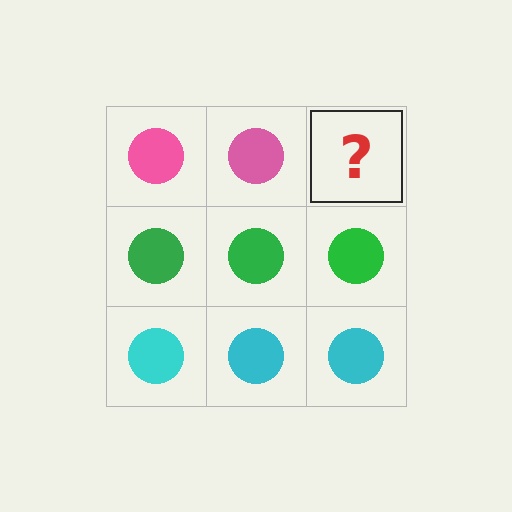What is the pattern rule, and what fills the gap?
The rule is that each row has a consistent color. The gap should be filled with a pink circle.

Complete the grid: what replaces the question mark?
The question mark should be replaced with a pink circle.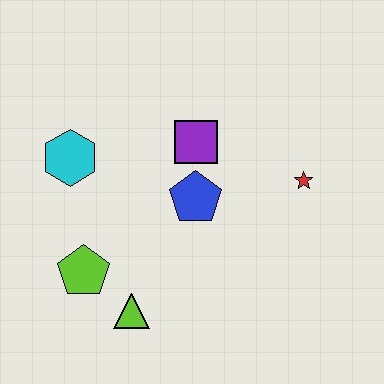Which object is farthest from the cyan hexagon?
The red star is farthest from the cyan hexagon.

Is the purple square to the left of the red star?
Yes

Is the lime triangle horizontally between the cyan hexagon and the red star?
Yes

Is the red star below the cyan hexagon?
Yes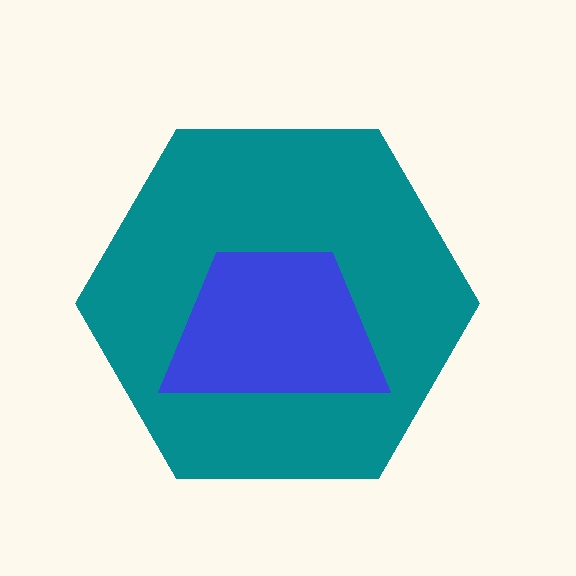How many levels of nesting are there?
2.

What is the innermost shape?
The blue trapezoid.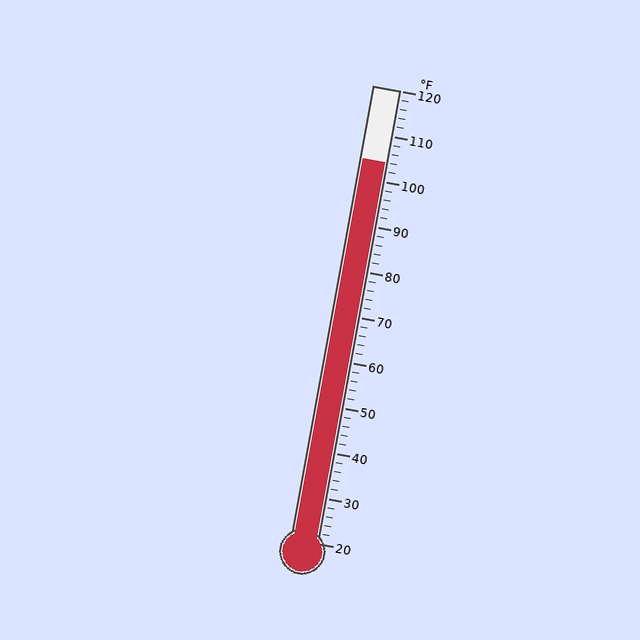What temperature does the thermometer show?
The thermometer shows approximately 104°F.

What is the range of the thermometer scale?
The thermometer scale ranges from 20°F to 120°F.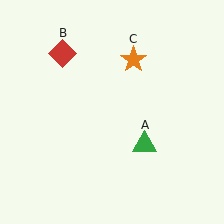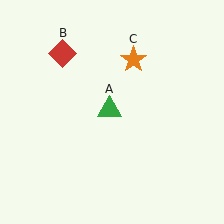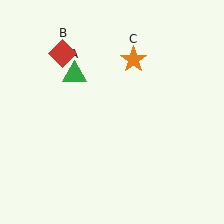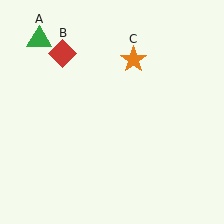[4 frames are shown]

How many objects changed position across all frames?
1 object changed position: green triangle (object A).